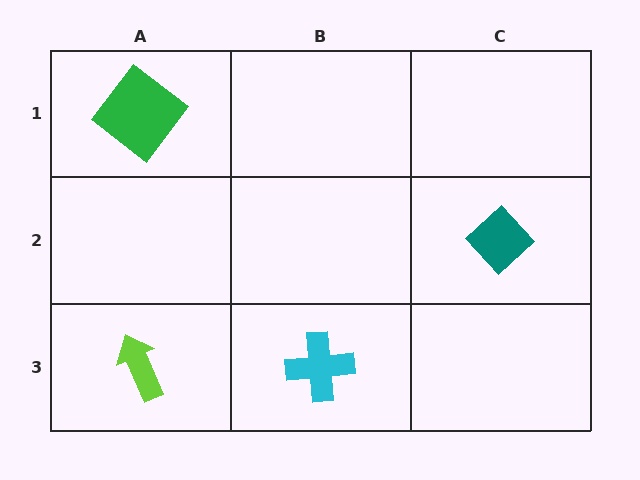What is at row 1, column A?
A green diamond.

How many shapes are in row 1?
1 shape.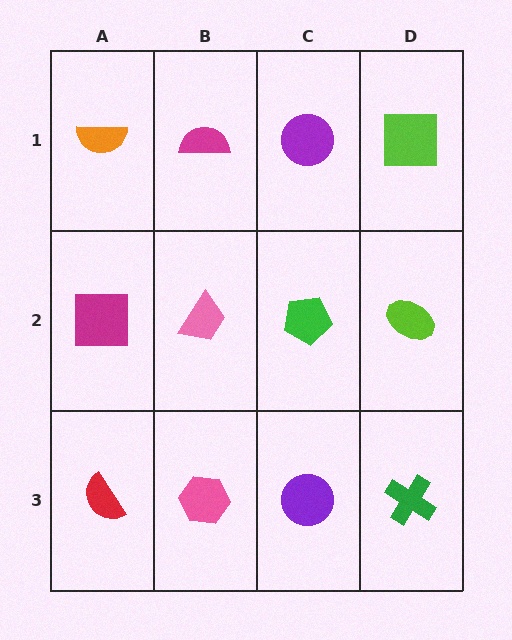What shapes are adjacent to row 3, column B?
A pink trapezoid (row 2, column B), a red semicircle (row 3, column A), a purple circle (row 3, column C).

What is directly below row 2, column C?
A purple circle.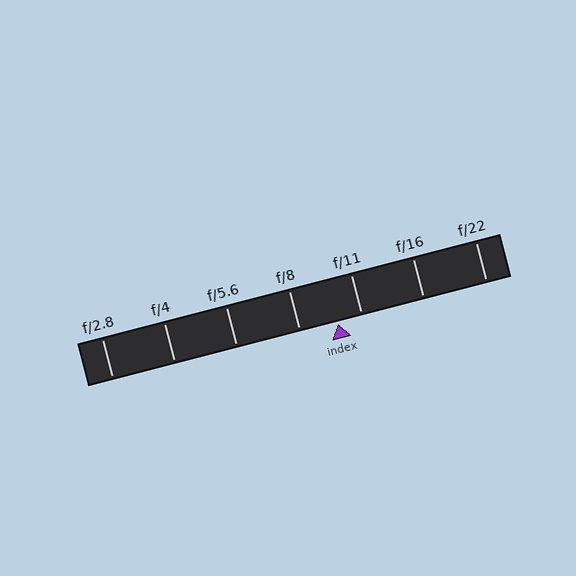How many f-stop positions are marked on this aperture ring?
There are 7 f-stop positions marked.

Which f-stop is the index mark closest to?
The index mark is closest to f/11.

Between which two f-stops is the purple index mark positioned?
The index mark is between f/8 and f/11.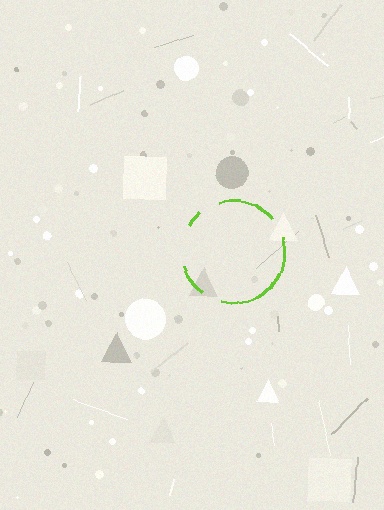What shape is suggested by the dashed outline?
The dashed outline suggests a circle.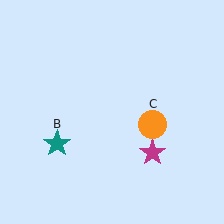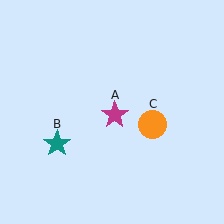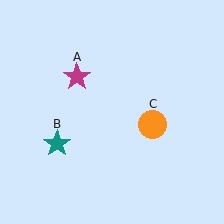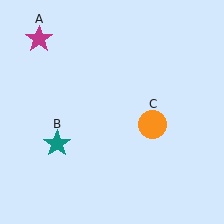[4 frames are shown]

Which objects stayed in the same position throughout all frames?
Teal star (object B) and orange circle (object C) remained stationary.